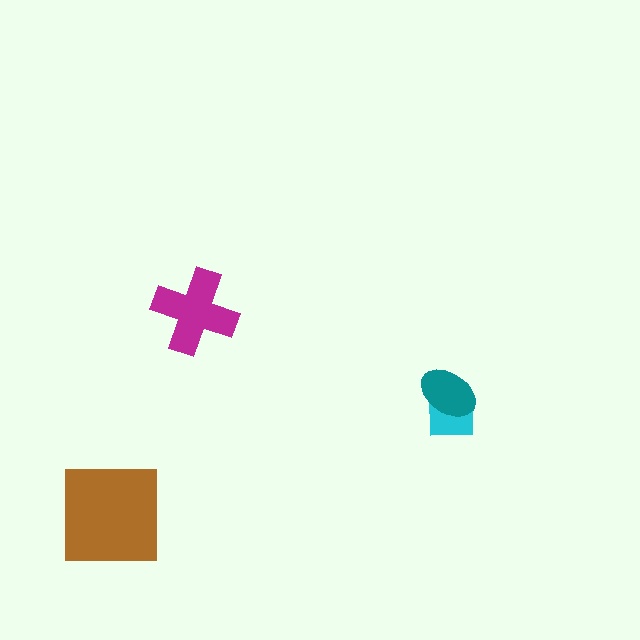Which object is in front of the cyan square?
The teal ellipse is in front of the cyan square.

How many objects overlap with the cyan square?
1 object overlaps with the cyan square.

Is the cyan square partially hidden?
Yes, it is partially covered by another shape.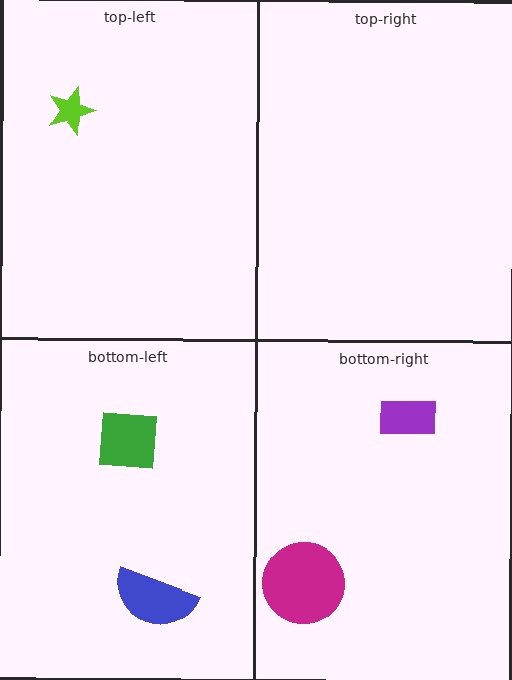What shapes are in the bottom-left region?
The green square, the blue semicircle.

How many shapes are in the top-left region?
1.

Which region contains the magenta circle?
The bottom-right region.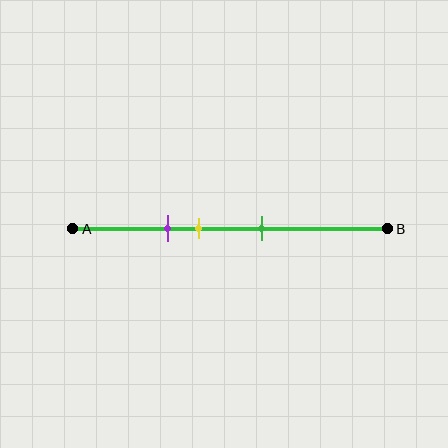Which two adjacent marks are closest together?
The purple and yellow marks are the closest adjacent pair.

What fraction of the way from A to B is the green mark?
The green mark is approximately 60% (0.6) of the way from A to B.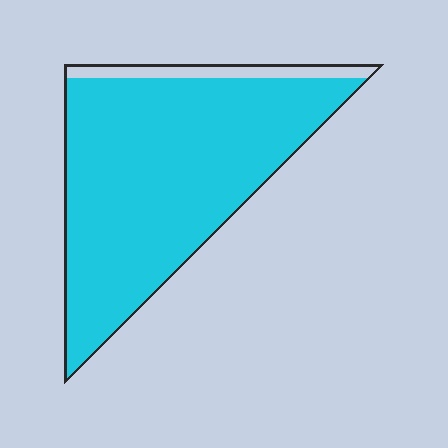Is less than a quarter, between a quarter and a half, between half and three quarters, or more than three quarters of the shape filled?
More than three quarters.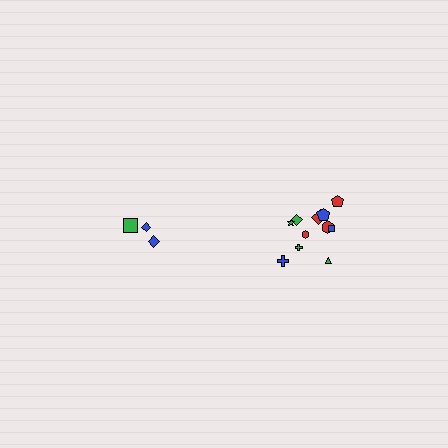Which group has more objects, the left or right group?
The right group.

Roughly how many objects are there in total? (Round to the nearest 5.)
Roughly 15 objects in total.